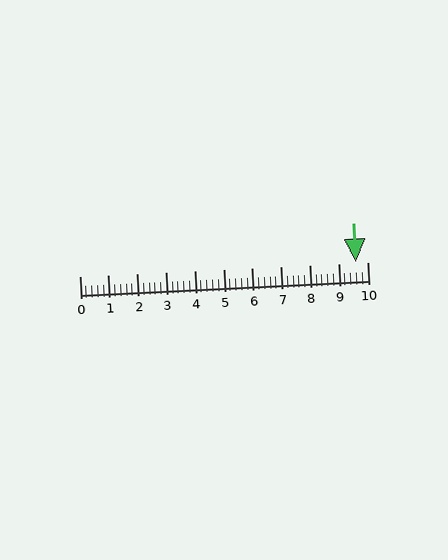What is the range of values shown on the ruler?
The ruler shows values from 0 to 10.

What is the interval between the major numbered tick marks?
The major tick marks are spaced 1 units apart.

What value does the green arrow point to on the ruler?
The green arrow points to approximately 9.6.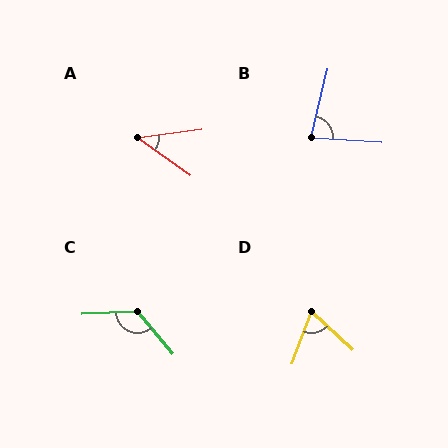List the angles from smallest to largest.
A (43°), D (67°), B (80°), C (127°).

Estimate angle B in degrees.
Approximately 80 degrees.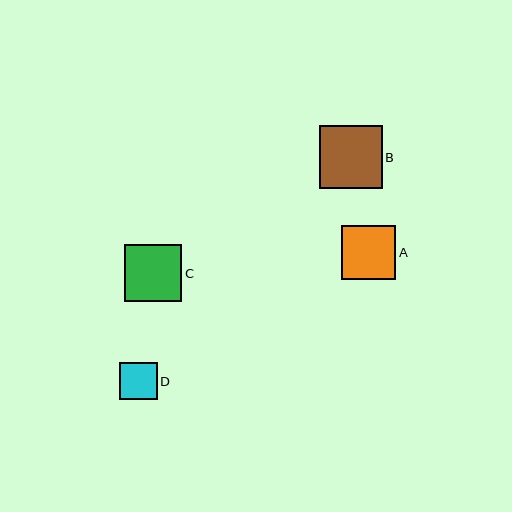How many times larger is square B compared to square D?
Square B is approximately 1.7 times the size of square D.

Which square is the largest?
Square B is the largest with a size of approximately 63 pixels.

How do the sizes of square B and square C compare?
Square B and square C are approximately the same size.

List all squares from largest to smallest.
From largest to smallest: B, C, A, D.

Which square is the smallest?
Square D is the smallest with a size of approximately 38 pixels.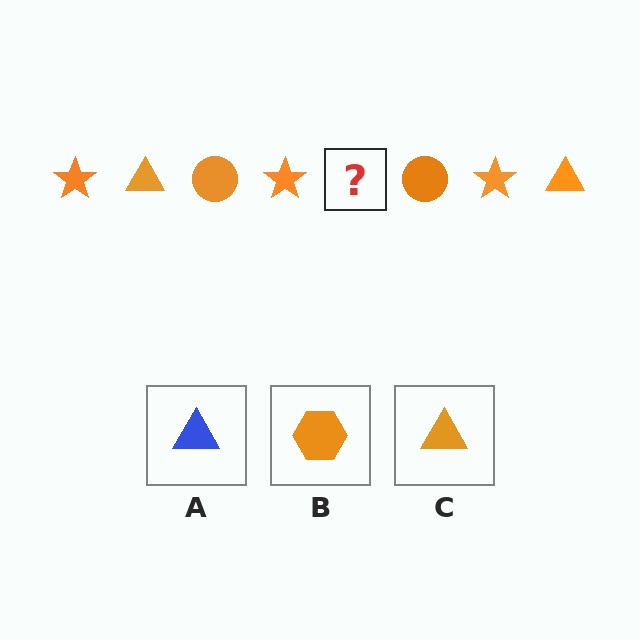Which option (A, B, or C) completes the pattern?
C.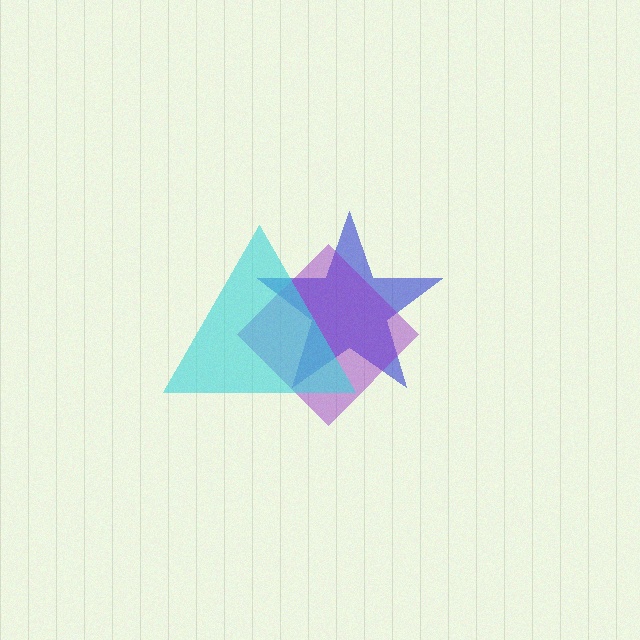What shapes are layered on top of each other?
The layered shapes are: a blue star, a purple diamond, a cyan triangle.